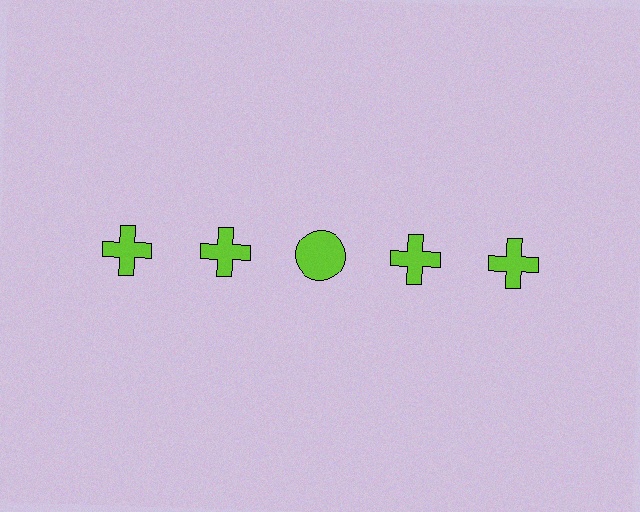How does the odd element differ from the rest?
It has a different shape: circle instead of cross.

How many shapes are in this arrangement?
There are 5 shapes arranged in a grid pattern.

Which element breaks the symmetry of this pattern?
The lime circle in the top row, center column breaks the symmetry. All other shapes are lime crosses.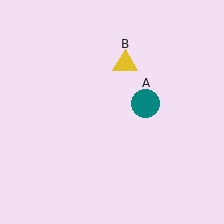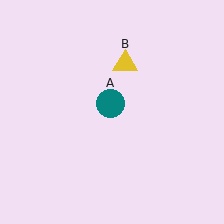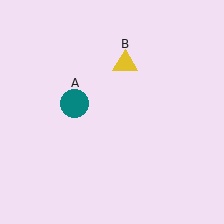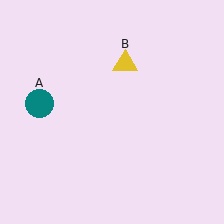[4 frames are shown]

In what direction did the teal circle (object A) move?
The teal circle (object A) moved left.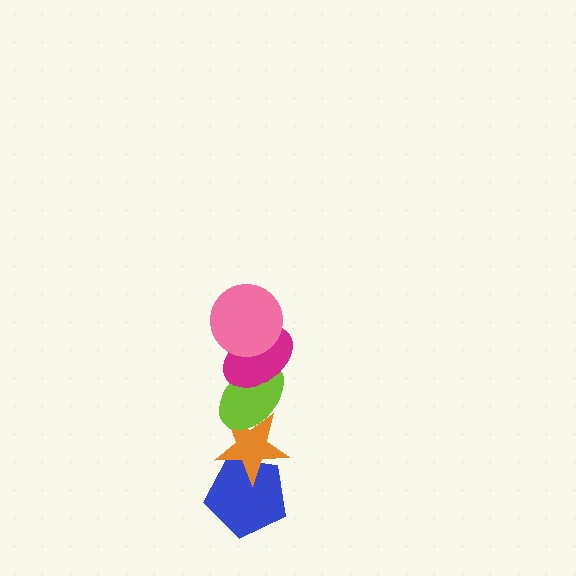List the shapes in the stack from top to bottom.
From top to bottom: the pink circle, the magenta ellipse, the lime ellipse, the orange star, the blue pentagon.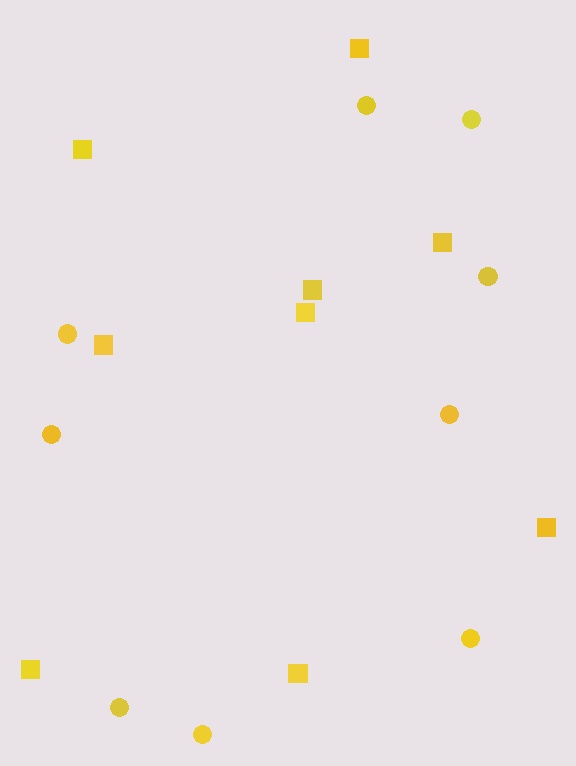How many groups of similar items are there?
There are 2 groups: one group of circles (9) and one group of squares (9).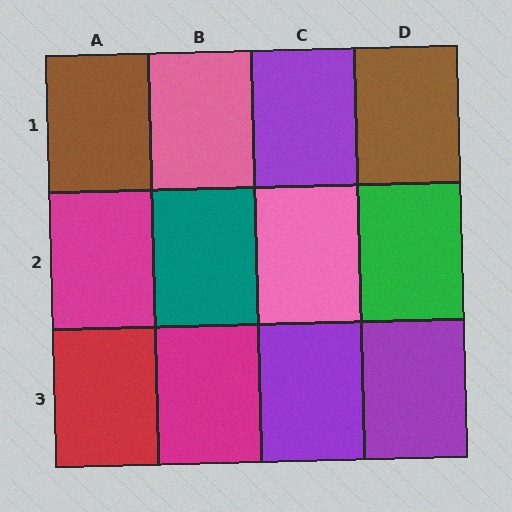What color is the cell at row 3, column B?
Magenta.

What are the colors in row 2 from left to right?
Magenta, teal, pink, green.